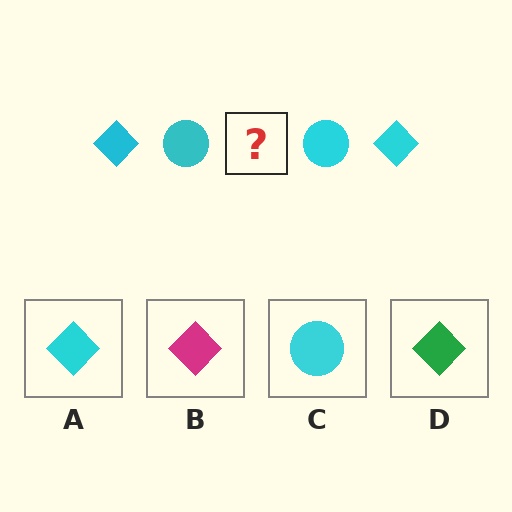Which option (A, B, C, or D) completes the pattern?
A.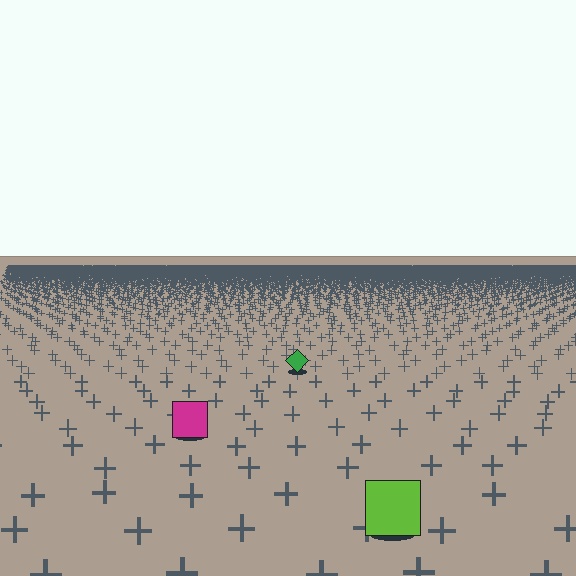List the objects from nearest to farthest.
From nearest to farthest: the lime square, the magenta square, the green diamond.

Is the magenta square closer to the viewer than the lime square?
No. The lime square is closer — you can tell from the texture gradient: the ground texture is coarser near it.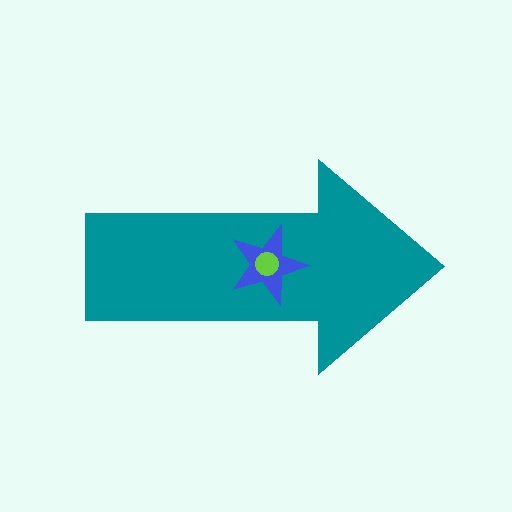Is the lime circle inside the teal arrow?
Yes.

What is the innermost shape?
The lime circle.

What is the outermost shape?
The teal arrow.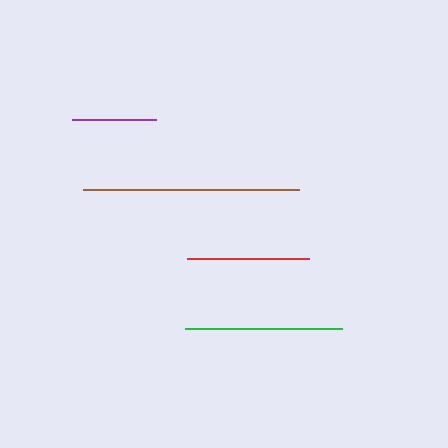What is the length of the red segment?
The red segment is approximately 121 pixels long.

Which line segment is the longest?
The brown line is the longest at approximately 217 pixels.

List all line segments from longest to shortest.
From longest to shortest: brown, green, red, purple.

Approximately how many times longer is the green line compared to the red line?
The green line is approximately 1.3 times the length of the red line.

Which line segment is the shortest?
The purple line is the shortest at approximately 85 pixels.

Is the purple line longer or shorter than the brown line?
The brown line is longer than the purple line.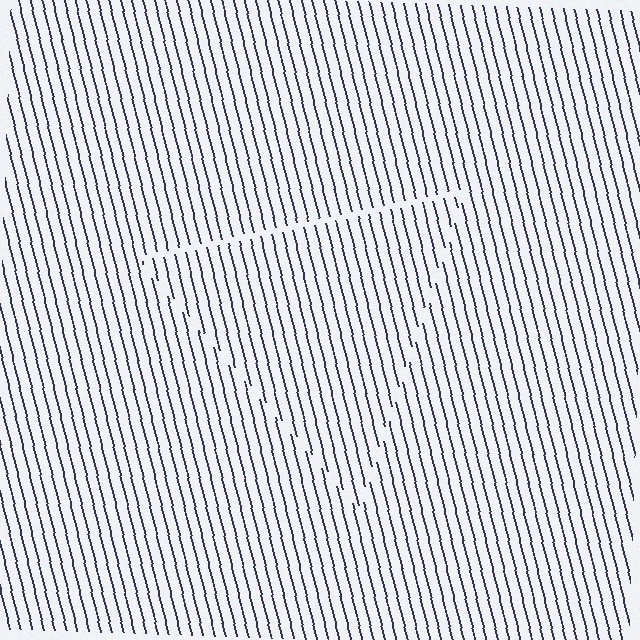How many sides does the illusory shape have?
3 sides — the line-ends trace a triangle.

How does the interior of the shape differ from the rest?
The interior of the shape contains the same grating, shifted by half a period — the contour is defined by the phase discontinuity where line-ends from the inner and outer gratings abut.